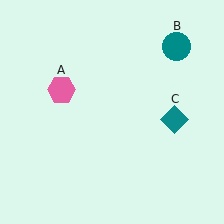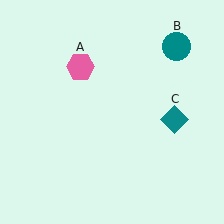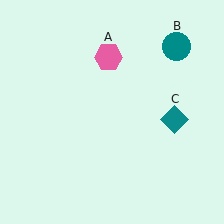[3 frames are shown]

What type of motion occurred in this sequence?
The pink hexagon (object A) rotated clockwise around the center of the scene.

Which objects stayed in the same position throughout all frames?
Teal circle (object B) and teal diamond (object C) remained stationary.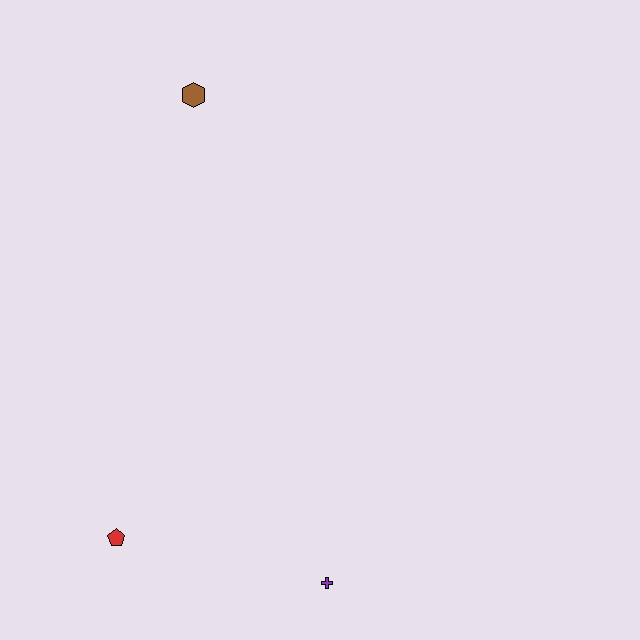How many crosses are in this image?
There is 1 cross.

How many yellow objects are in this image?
There are no yellow objects.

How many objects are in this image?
There are 3 objects.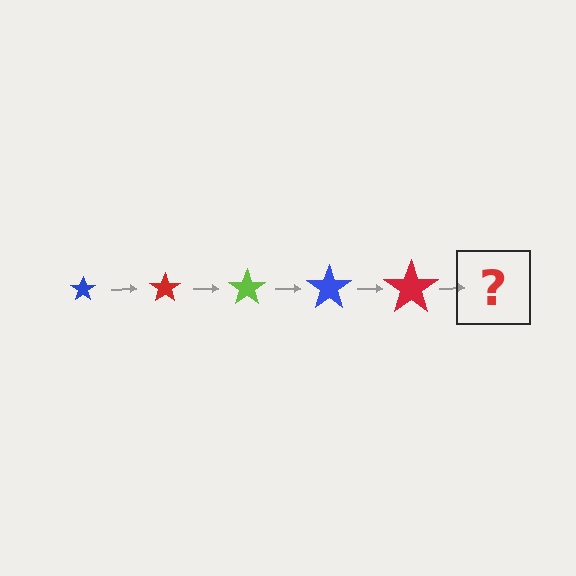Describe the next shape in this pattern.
It should be a lime star, larger than the previous one.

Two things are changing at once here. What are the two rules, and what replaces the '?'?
The two rules are that the star grows larger each step and the color cycles through blue, red, and lime. The '?' should be a lime star, larger than the previous one.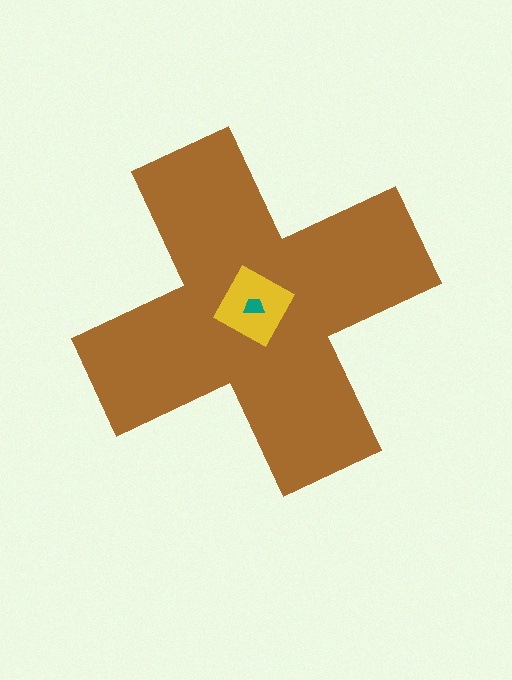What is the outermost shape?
The brown cross.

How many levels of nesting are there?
3.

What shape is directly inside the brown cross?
The yellow diamond.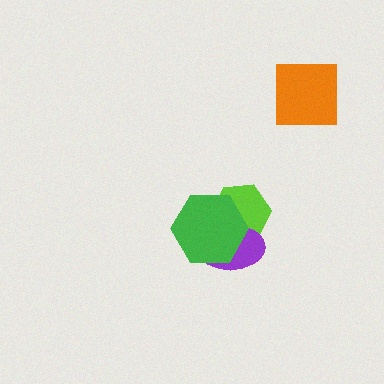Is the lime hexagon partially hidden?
Yes, it is partially covered by another shape.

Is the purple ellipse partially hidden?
Yes, it is partially covered by another shape.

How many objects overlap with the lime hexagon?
2 objects overlap with the lime hexagon.